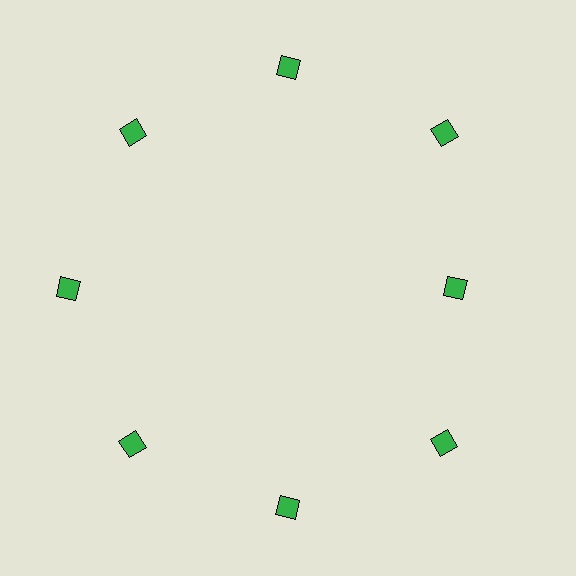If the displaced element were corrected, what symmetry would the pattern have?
It would have 8-fold rotational symmetry — the pattern would map onto itself every 45 degrees.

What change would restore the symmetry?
The symmetry would be restored by moving it outward, back onto the ring so that all 8 squares sit at equal angles and equal distance from the center.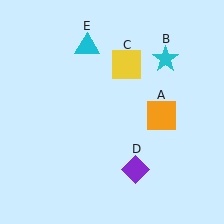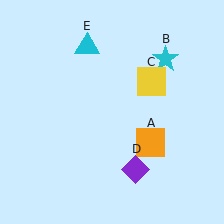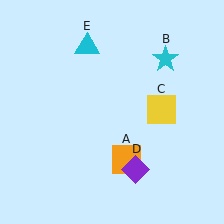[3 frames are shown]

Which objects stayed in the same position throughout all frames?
Cyan star (object B) and purple diamond (object D) and cyan triangle (object E) remained stationary.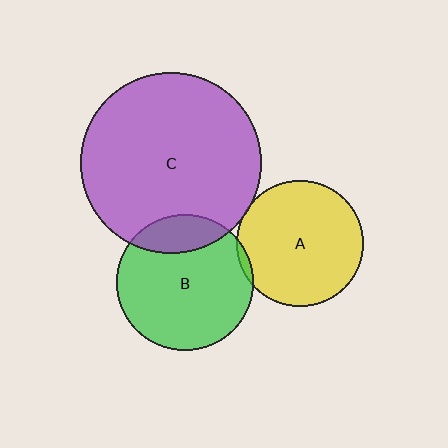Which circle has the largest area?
Circle C (purple).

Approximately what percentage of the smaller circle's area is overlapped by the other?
Approximately 5%.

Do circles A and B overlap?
Yes.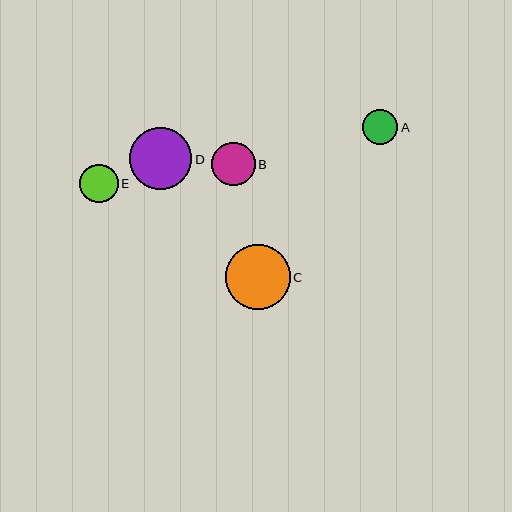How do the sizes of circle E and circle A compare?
Circle E and circle A are approximately the same size.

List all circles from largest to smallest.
From largest to smallest: C, D, B, E, A.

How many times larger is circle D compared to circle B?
Circle D is approximately 1.4 times the size of circle B.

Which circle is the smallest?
Circle A is the smallest with a size of approximately 35 pixels.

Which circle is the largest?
Circle C is the largest with a size of approximately 65 pixels.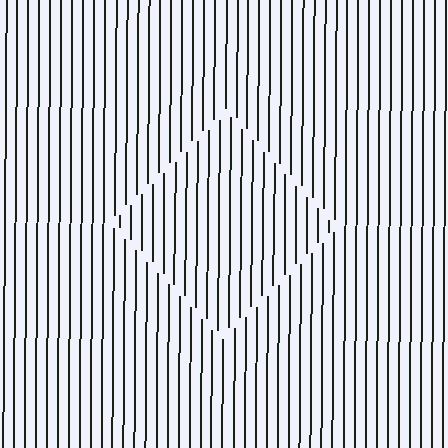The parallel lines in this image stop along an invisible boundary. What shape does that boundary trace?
An illusory square. The interior of the shape contains the same grating, shifted by half a period — the contour is defined by the phase discontinuity where line-ends from the inner and outer gratings abut.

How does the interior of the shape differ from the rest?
The interior of the shape contains the same grating, shifted by half a period — the contour is defined by the phase discontinuity where line-ends from the inner and outer gratings abut.